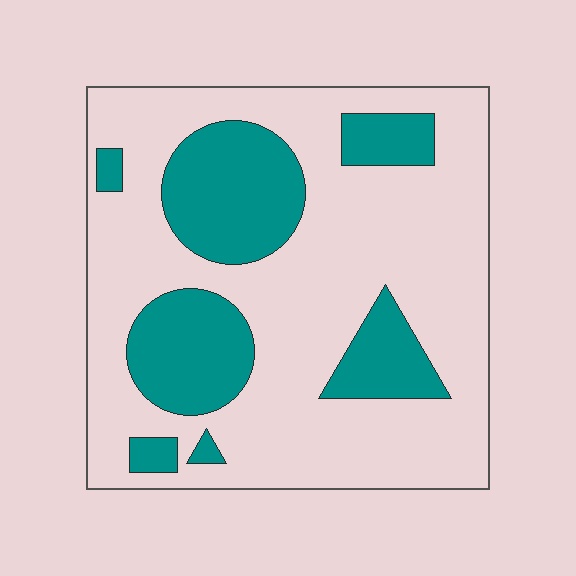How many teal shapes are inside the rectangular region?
7.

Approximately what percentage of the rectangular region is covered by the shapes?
Approximately 30%.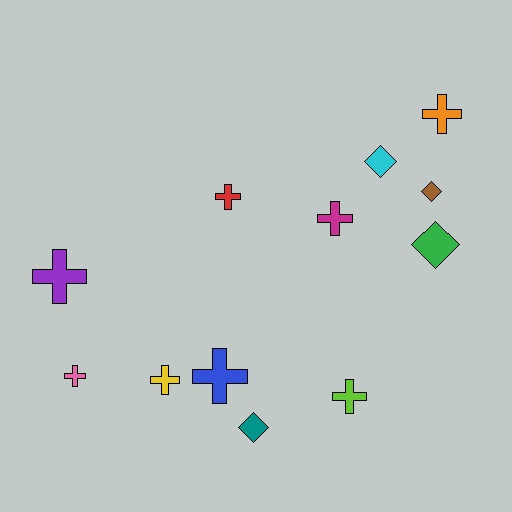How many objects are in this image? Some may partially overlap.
There are 12 objects.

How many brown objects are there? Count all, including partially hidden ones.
There is 1 brown object.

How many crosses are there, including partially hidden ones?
There are 8 crosses.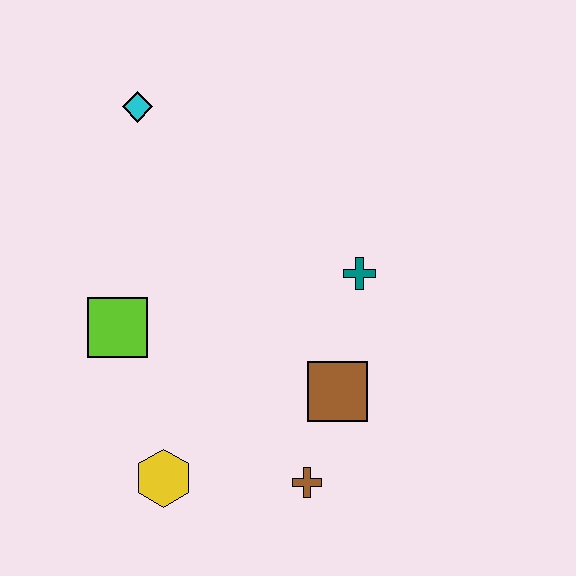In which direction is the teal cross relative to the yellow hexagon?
The teal cross is above the yellow hexagon.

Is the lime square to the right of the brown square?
No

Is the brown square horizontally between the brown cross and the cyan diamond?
No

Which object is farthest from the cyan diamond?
The brown cross is farthest from the cyan diamond.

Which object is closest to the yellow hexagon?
The brown cross is closest to the yellow hexagon.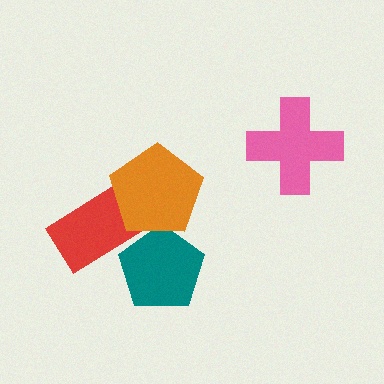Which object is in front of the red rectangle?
The orange pentagon is in front of the red rectangle.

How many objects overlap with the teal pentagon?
2 objects overlap with the teal pentagon.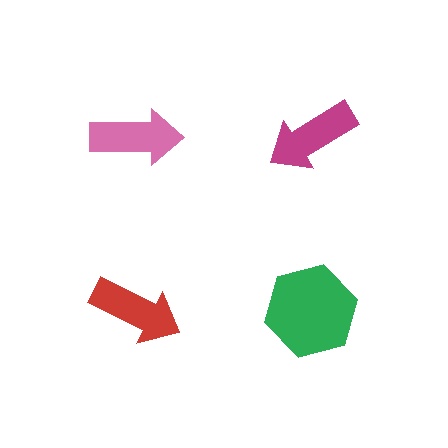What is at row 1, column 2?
A magenta arrow.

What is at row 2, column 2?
A green hexagon.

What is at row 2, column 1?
A red arrow.